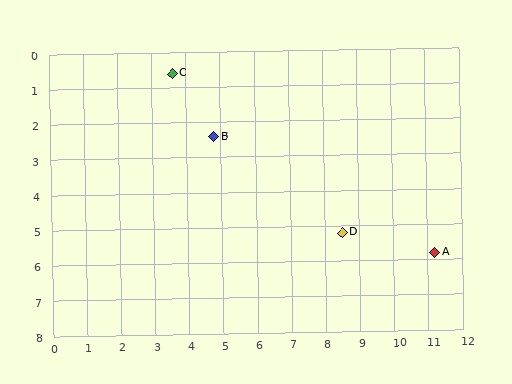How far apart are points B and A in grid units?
Points B and A are about 7.2 grid units apart.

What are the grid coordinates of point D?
Point D is at approximately (8.5, 5.2).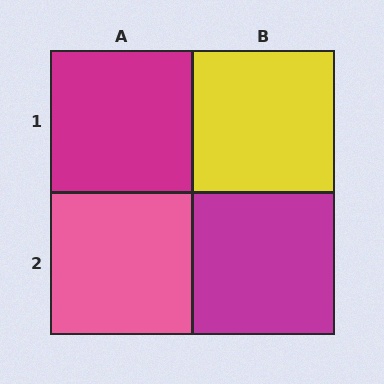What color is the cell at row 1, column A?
Magenta.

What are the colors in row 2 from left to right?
Pink, magenta.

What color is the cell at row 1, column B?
Yellow.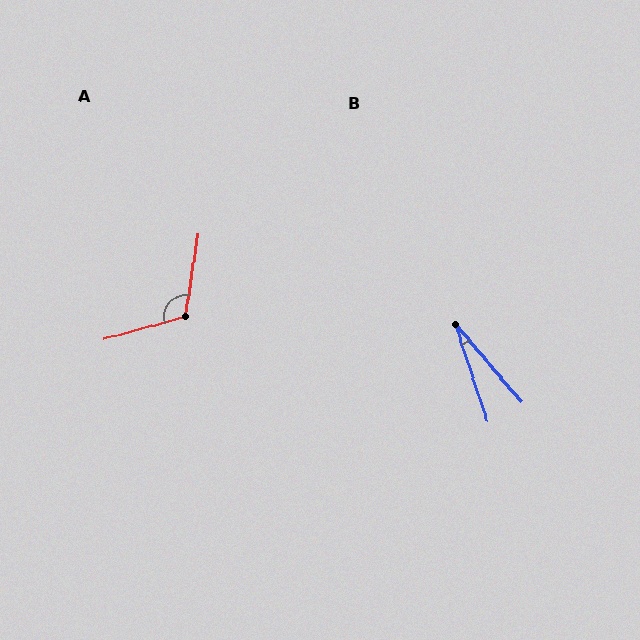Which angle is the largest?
A, at approximately 114 degrees.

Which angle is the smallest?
B, at approximately 22 degrees.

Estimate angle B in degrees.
Approximately 22 degrees.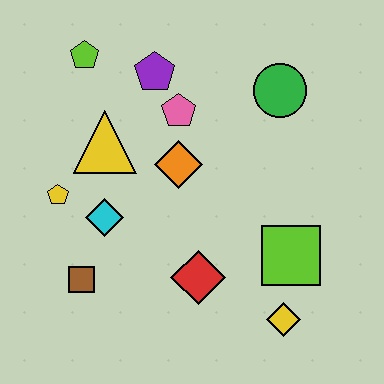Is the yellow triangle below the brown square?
No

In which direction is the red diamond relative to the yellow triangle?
The red diamond is below the yellow triangle.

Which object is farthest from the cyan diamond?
The green circle is farthest from the cyan diamond.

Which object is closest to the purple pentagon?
The pink pentagon is closest to the purple pentagon.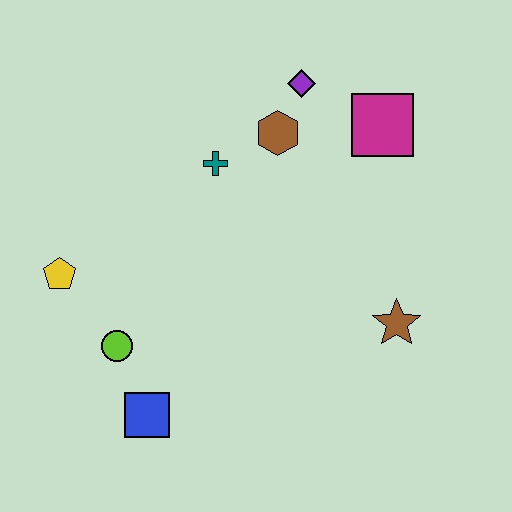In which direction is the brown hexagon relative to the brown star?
The brown hexagon is above the brown star.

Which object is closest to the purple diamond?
The brown hexagon is closest to the purple diamond.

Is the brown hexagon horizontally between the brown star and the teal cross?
Yes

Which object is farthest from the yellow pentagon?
The magenta square is farthest from the yellow pentagon.